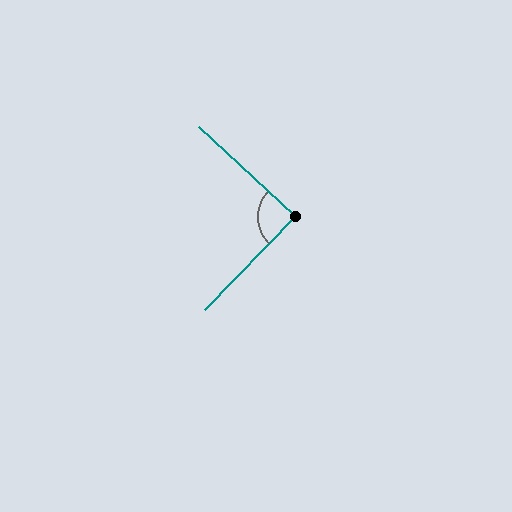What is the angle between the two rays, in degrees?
Approximately 89 degrees.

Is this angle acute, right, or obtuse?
It is approximately a right angle.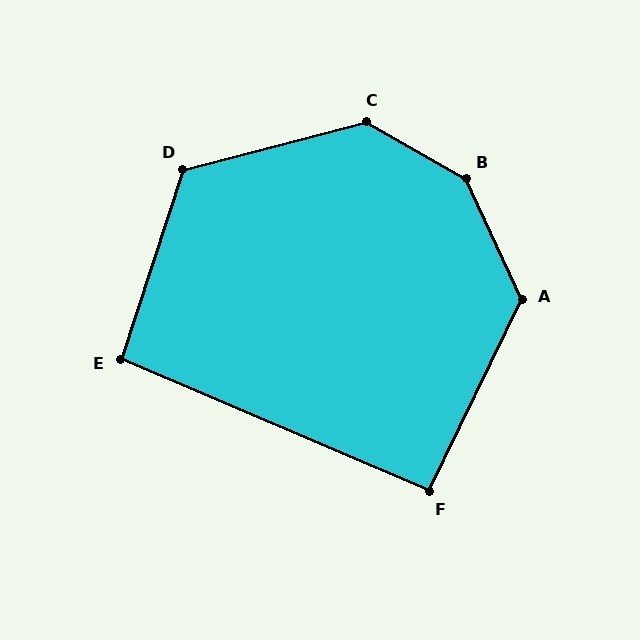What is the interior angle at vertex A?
Approximately 129 degrees (obtuse).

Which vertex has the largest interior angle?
B, at approximately 145 degrees.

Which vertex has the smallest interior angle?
F, at approximately 93 degrees.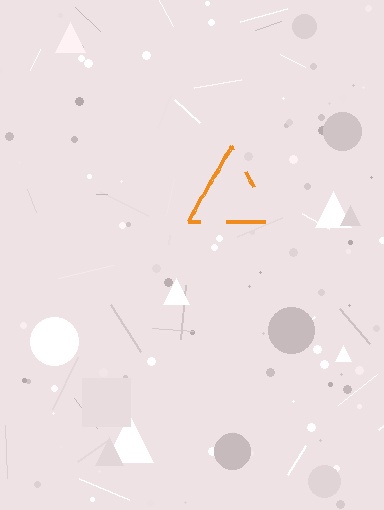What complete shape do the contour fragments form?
The contour fragments form a triangle.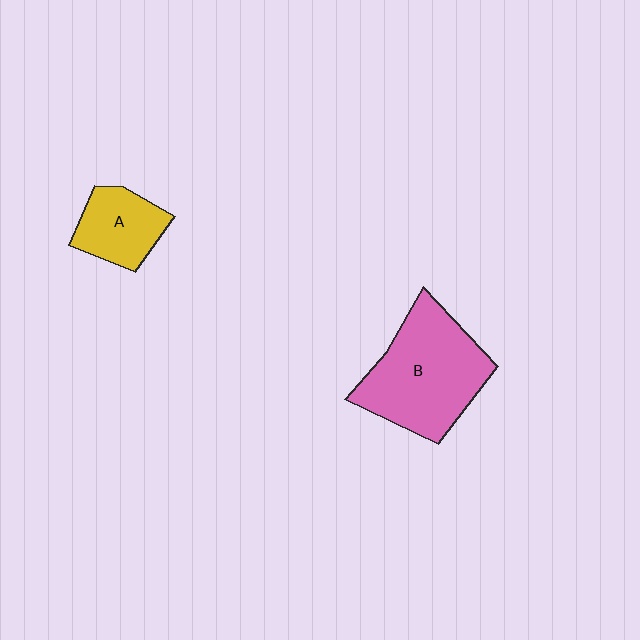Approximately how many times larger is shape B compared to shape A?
Approximately 2.1 times.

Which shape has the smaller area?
Shape A (yellow).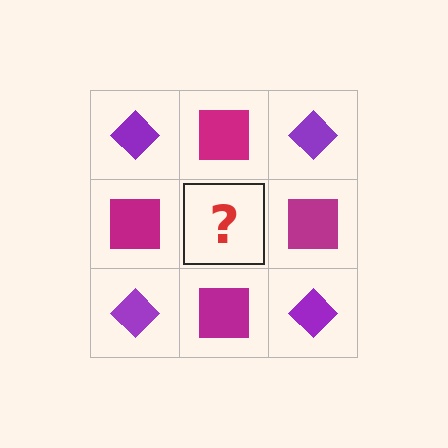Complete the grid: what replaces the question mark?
The question mark should be replaced with a purple diamond.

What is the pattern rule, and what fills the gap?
The rule is that it alternates purple diamond and magenta square in a checkerboard pattern. The gap should be filled with a purple diamond.